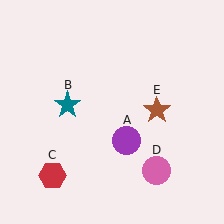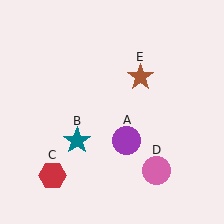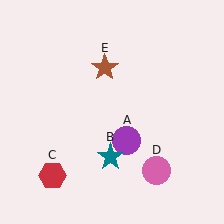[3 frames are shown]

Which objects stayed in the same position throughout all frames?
Purple circle (object A) and red hexagon (object C) and pink circle (object D) remained stationary.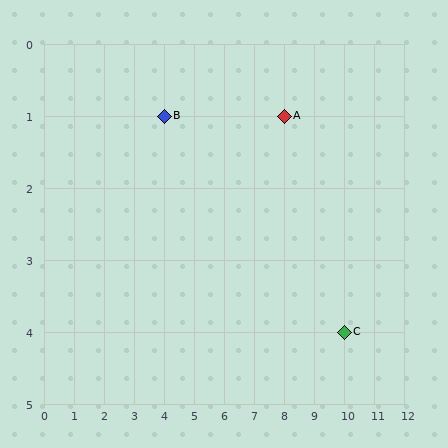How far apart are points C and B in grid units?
Points C and B are 6 columns and 3 rows apart (about 6.7 grid units diagonally).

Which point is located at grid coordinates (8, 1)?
Point A is at (8, 1).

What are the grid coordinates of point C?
Point C is at grid coordinates (10, 4).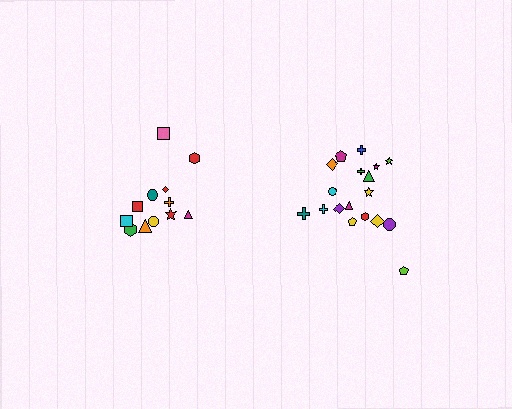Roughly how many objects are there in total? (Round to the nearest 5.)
Roughly 30 objects in total.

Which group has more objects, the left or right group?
The right group.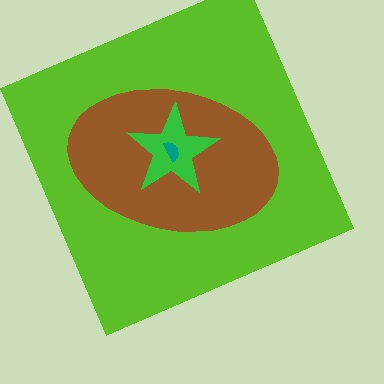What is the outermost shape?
The lime square.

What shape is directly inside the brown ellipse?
The green star.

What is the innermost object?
The teal semicircle.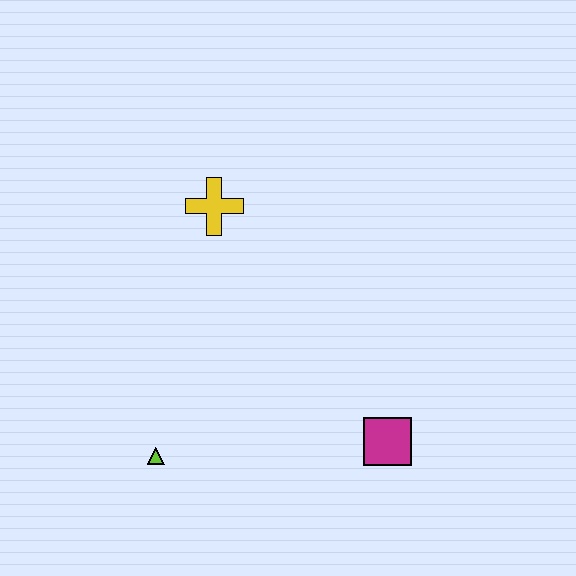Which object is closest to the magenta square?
The lime triangle is closest to the magenta square.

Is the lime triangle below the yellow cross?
Yes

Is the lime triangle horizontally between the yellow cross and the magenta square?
No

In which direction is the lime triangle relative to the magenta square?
The lime triangle is to the left of the magenta square.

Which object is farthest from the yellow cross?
The magenta square is farthest from the yellow cross.